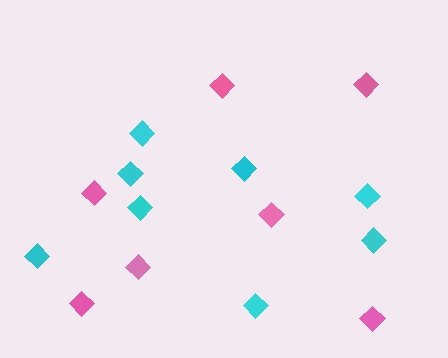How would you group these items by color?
There are 2 groups: one group of cyan diamonds (8) and one group of pink diamonds (7).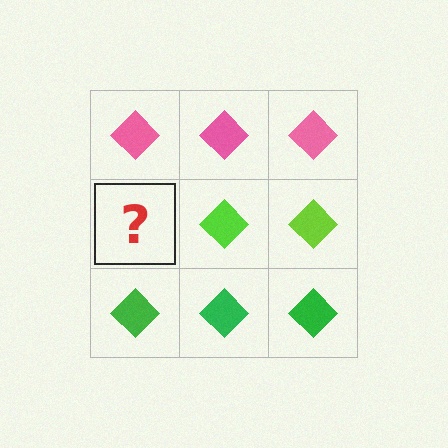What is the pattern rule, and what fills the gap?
The rule is that each row has a consistent color. The gap should be filled with a lime diamond.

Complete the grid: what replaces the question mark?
The question mark should be replaced with a lime diamond.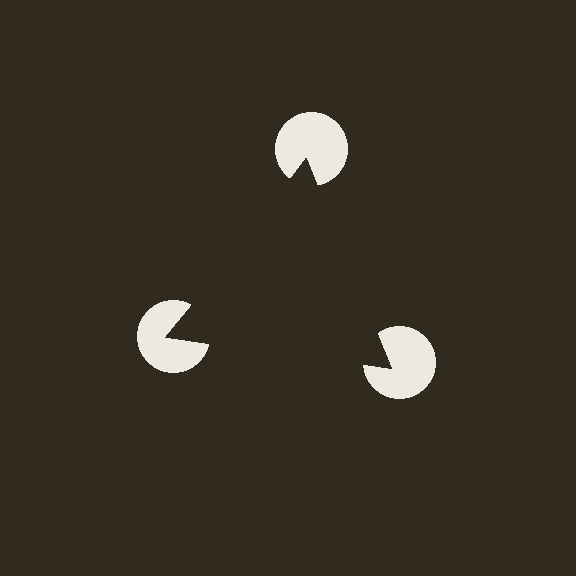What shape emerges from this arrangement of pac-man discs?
An illusory triangle — its edges are inferred from the aligned wedge cuts in the pac-man discs, not physically drawn.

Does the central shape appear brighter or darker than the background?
It typically appears slightly darker than the background, even though no actual brightness change is drawn.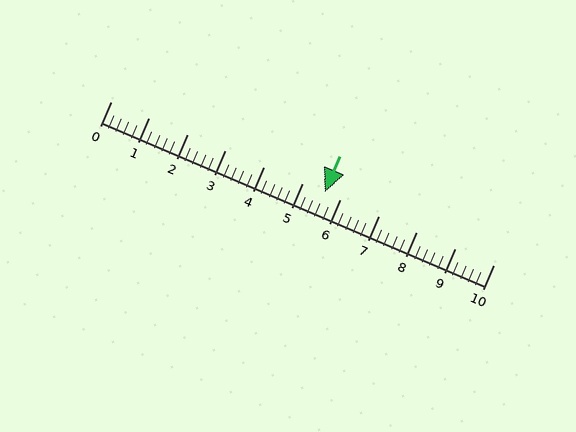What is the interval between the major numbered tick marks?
The major tick marks are spaced 1 units apart.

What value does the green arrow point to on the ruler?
The green arrow points to approximately 5.6.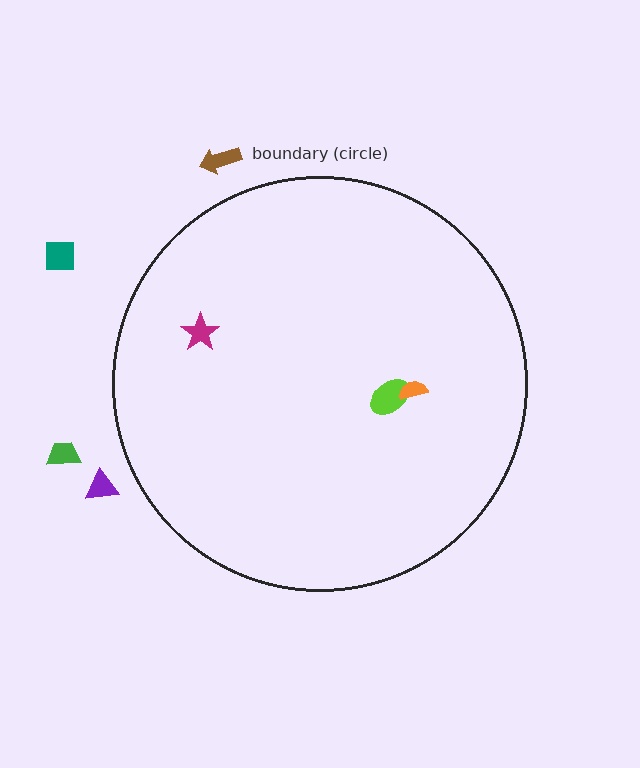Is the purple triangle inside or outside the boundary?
Outside.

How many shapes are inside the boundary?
3 inside, 4 outside.